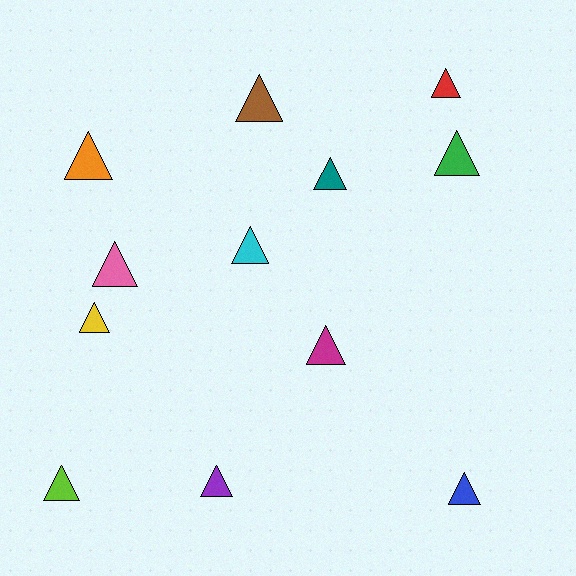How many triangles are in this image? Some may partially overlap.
There are 12 triangles.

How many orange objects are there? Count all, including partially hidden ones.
There is 1 orange object.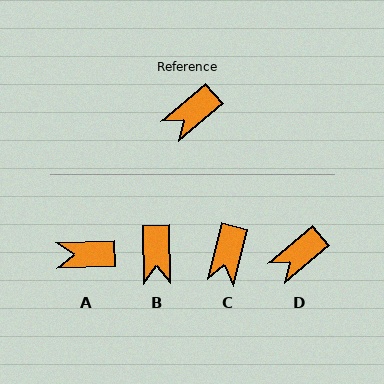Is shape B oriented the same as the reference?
No, it is off by about 50 degrees.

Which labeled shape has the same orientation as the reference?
D.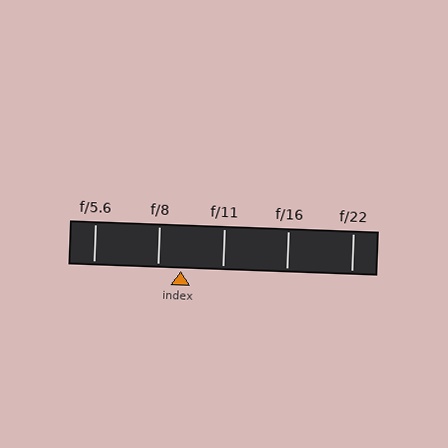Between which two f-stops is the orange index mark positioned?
The index mark is between f/8 and f/11.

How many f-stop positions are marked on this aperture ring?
There are 5 f-stop positions marked.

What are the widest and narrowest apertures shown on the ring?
The widest aperture shown is f/5.6 and the narrowest is f/22.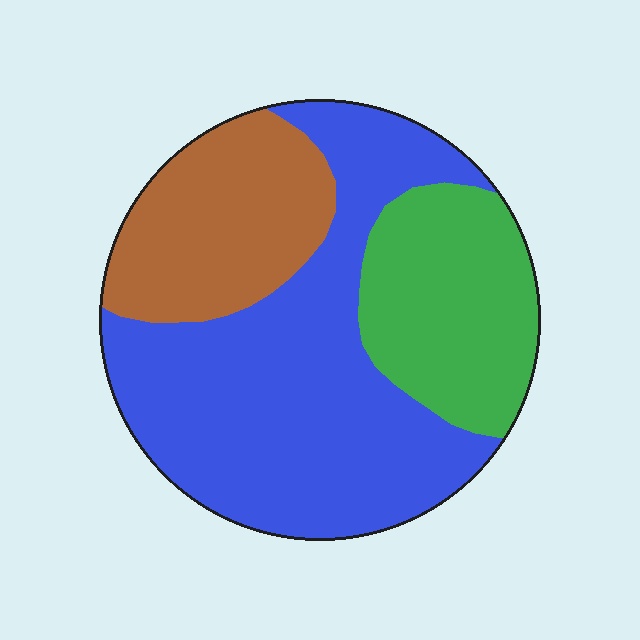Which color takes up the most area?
Blue, at roughly 55%.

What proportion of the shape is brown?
Brown covers roughly 25% of the shape.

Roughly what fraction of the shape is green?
Green covers 24% of the shape.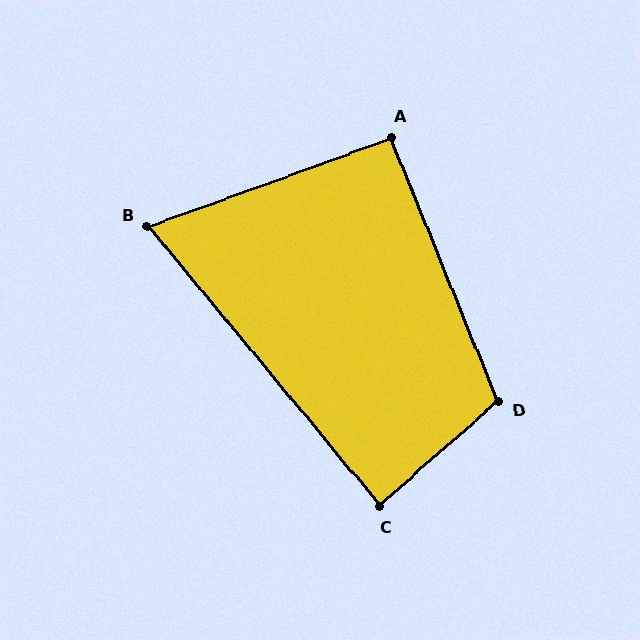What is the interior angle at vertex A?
Approximately 92 degrees (approximately right).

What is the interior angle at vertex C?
Approximately 88 degrees (approximately right).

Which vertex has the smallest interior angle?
B, at approximately 70 degrees.